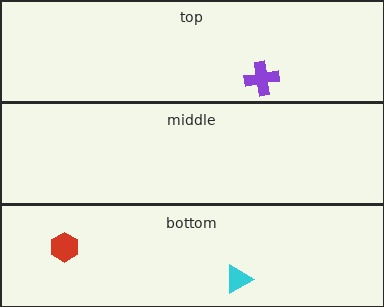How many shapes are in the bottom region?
2.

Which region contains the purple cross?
The top region.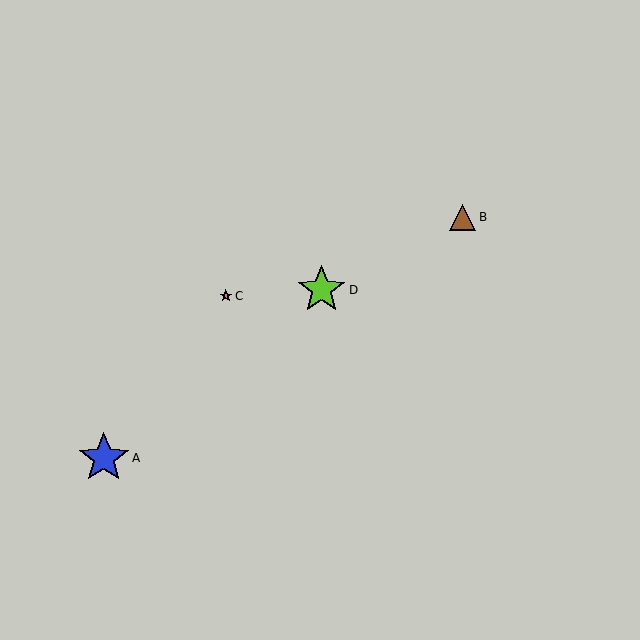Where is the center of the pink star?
The center of the pink star is at (226, 296).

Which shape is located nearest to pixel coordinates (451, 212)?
The brown triangle (labeled B) at (463, 217) is nearest to that location.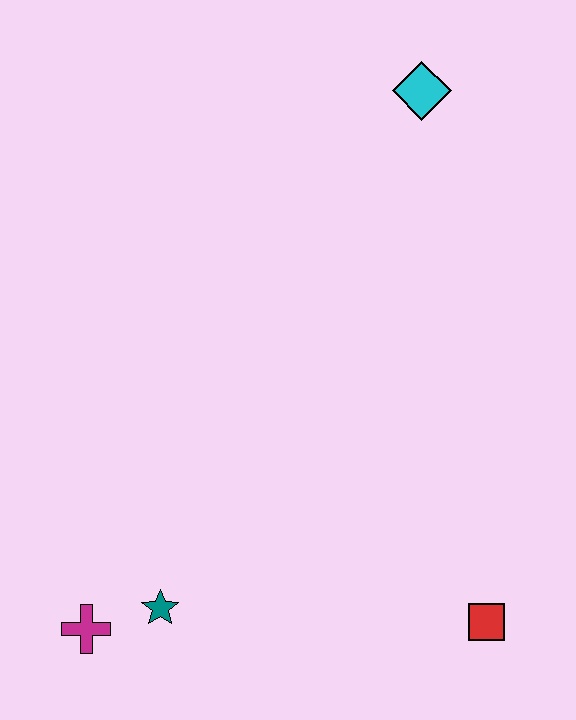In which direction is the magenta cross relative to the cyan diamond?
The magenta cross is below the cyan diamond.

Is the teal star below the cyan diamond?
Yes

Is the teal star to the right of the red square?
No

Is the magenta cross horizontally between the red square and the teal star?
No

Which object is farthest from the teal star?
The cyan diamond is farthest from the teal star.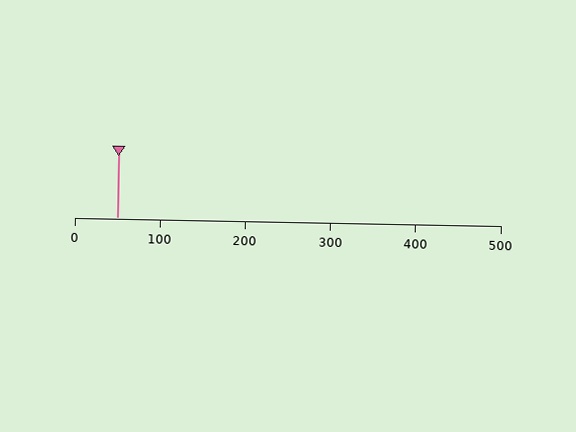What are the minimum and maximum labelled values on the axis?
The axis runs from 0 to 500.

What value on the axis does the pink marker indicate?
The marker indicates approximately 50.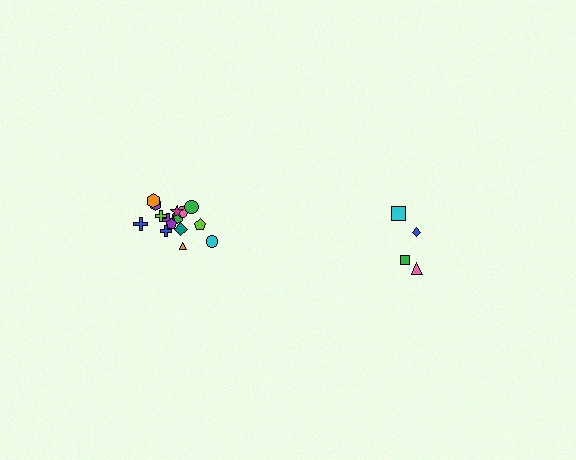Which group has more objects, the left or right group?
The left group.